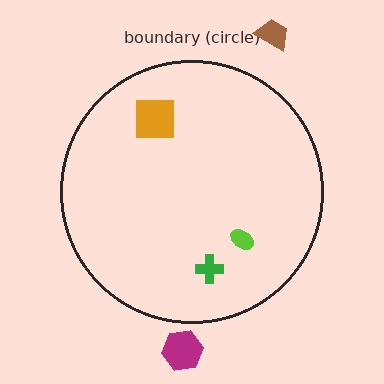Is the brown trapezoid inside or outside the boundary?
Outside.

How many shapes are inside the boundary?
3 inside, 2 outside.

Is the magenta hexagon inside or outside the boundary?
Outside.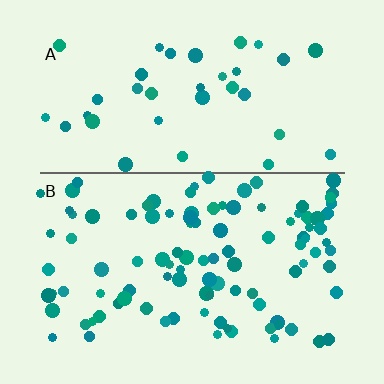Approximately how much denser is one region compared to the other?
Approximately 2.7× — region B over region A.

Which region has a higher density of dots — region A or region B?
B (the bottom).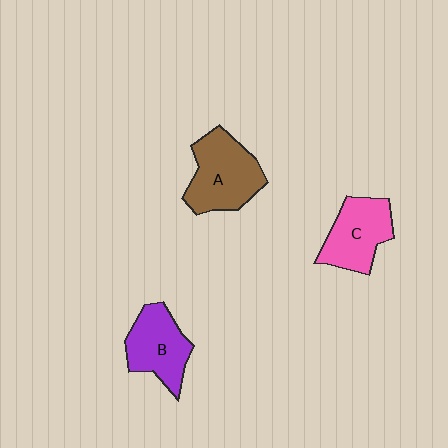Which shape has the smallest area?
Shape B (purple).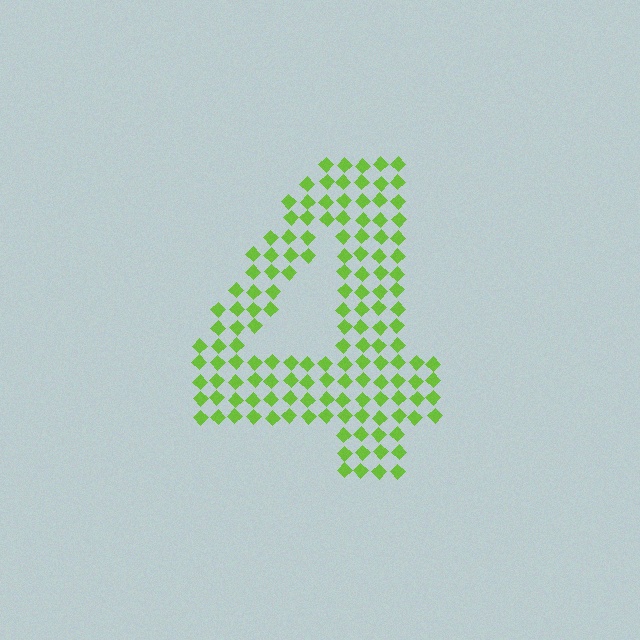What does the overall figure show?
The overall figure shows the digit 4.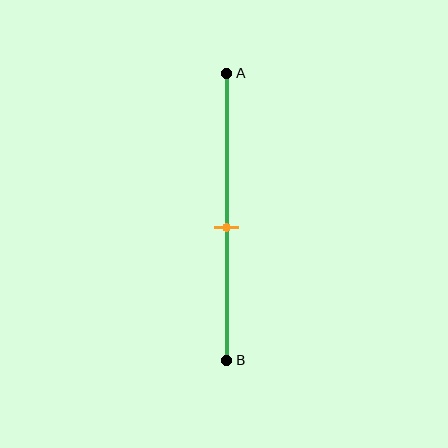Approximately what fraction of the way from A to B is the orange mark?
The orange mark is approximately 55% of the way from A to B.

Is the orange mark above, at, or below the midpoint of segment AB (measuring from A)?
The orange mark is below the midpoint of segment AB.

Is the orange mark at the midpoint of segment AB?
No, the mark is at about 55% from A, not at the 50% midpoint.